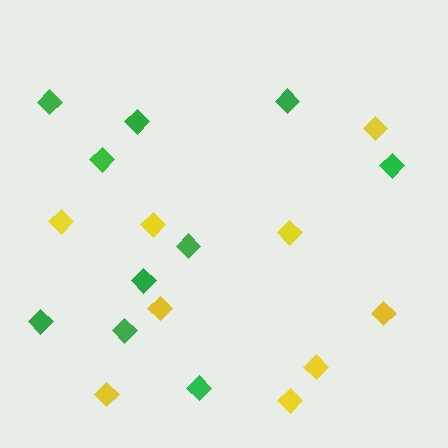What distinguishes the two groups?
There are 2 groups: one group of green diamonds (10) and one group of yellow diamonds (9).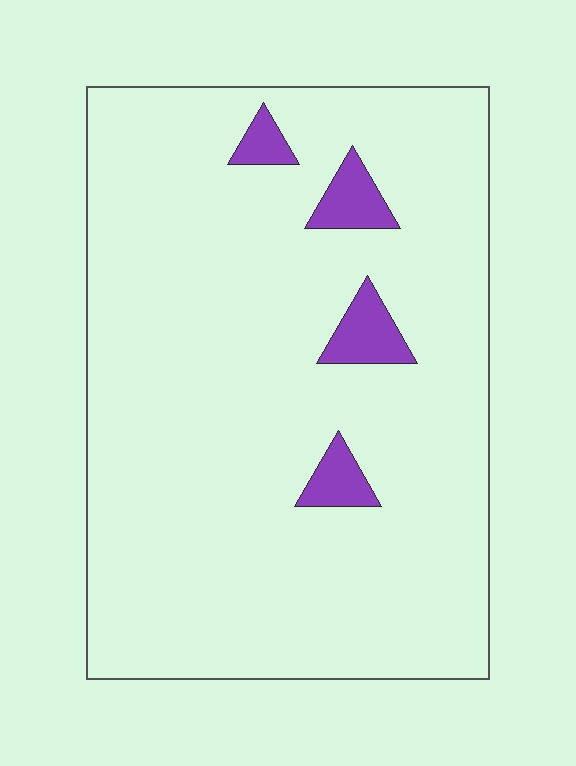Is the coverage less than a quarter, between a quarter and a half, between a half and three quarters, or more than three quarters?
Less than a quarter.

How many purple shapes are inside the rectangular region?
4.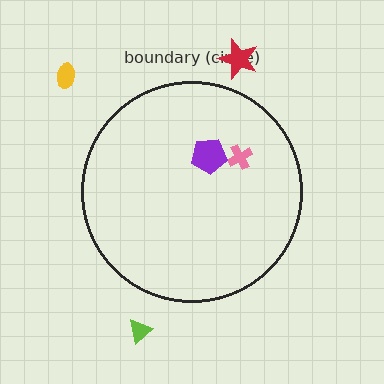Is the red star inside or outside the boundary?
Outside.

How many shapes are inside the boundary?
2 inside, 3 outside.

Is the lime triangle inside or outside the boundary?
Outside.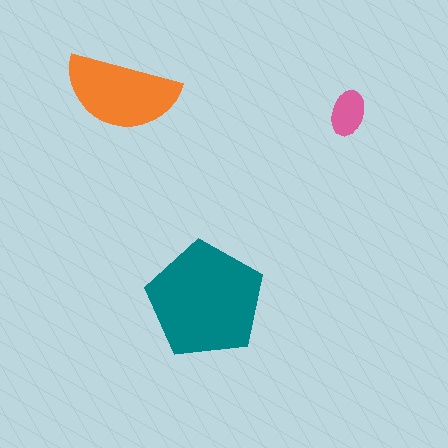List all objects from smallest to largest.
The pink ellipse, the orange semicircle, the teal pentagon.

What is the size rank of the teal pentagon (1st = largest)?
1st.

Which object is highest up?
The orange semicircle is topmost.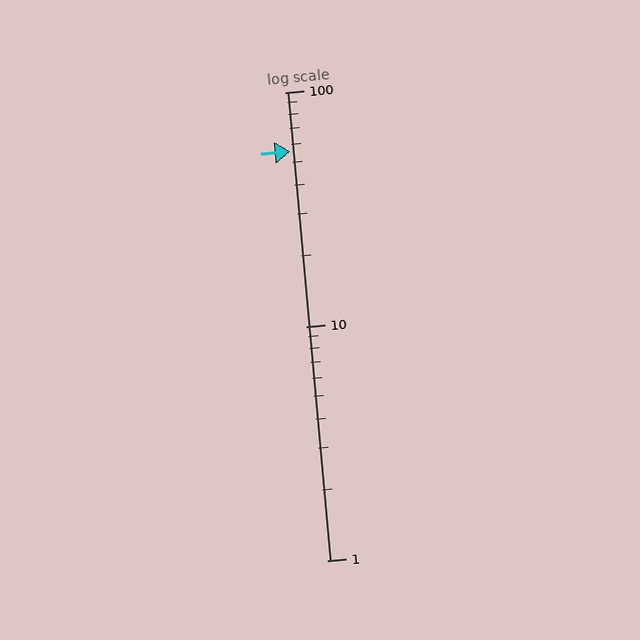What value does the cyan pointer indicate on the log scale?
The pointer indicates approximately 56.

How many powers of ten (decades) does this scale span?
The scale spans 2 decades, from 1 to 100.